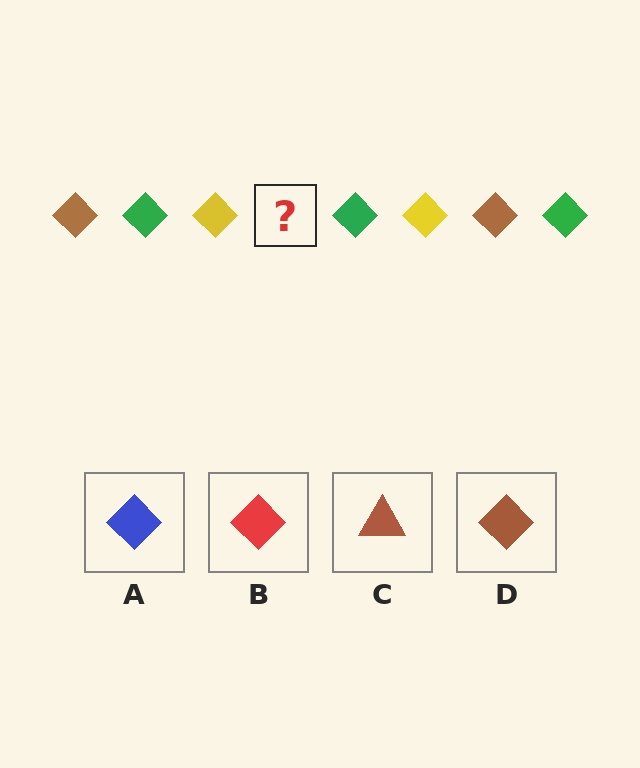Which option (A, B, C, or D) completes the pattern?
D.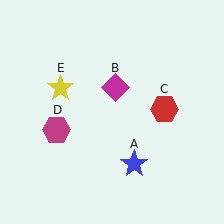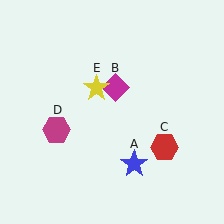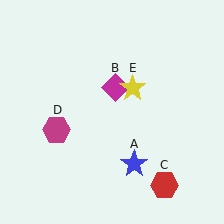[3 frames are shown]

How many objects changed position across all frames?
2 objects changed position: red hexagon (object C), yellow star (object E).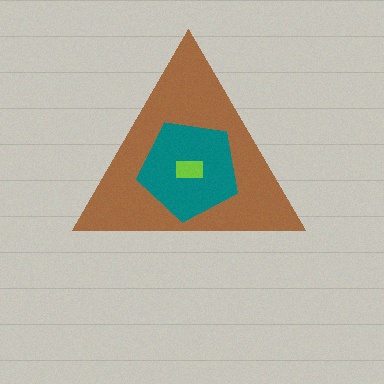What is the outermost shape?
The brown triangle.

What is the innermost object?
The lime rectangle.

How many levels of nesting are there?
3.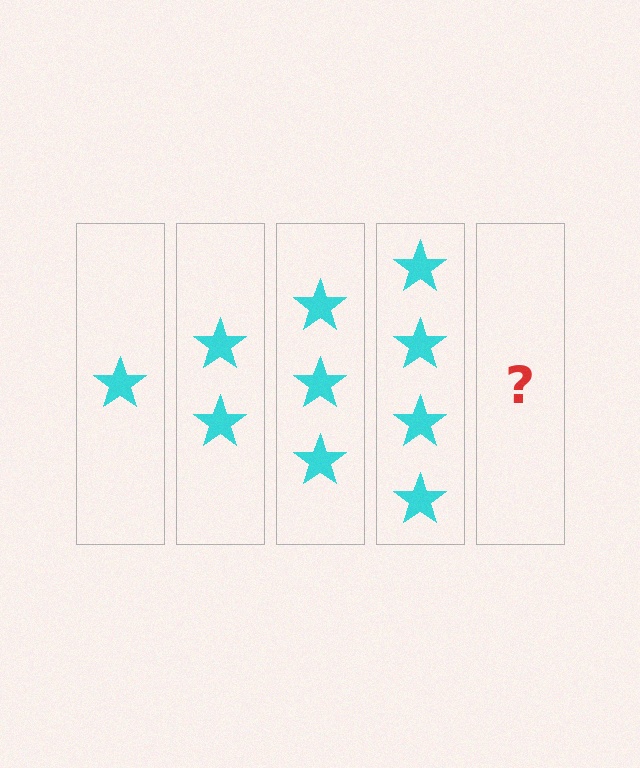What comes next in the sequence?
The next element should be 5 stars.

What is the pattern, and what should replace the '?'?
The pattern is that each step adds one more star. The '?' should be 5 stars.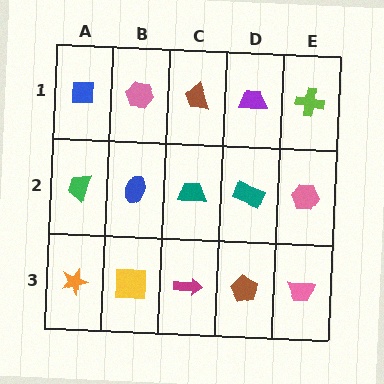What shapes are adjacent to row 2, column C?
A brown trapezoid (row 1, column C), a magenta arrow (row 3, column C), a blue ellipse (row 2, column B), a teal rectangle (row 2, column D).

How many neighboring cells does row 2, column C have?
4.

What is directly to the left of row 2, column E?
A teal rectangle.